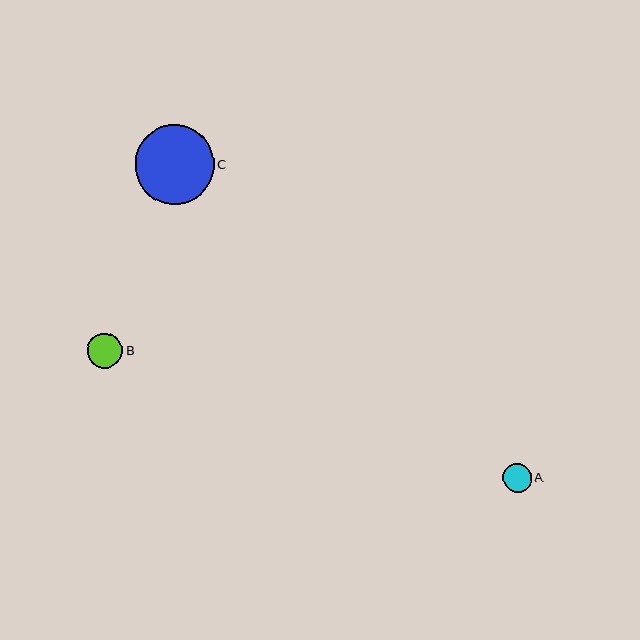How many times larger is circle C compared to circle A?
Circle C is approximately 2.7 times the size of circle A.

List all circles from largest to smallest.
From largest to smallest: C, B, A.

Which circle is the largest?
Circle C is the largest with a size of approximately 79 pixels.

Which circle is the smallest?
Circle A is the smallest with a size of approximately 29 pixels.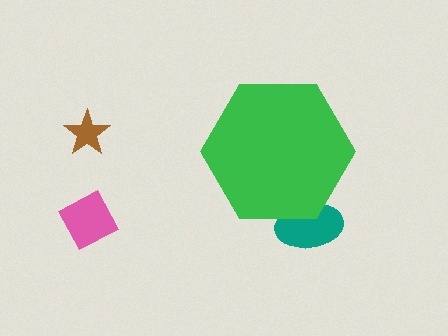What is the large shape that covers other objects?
A green hexagon.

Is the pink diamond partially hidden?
No, the pink diamond is fully visible.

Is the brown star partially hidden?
No, the brown star is fully visible.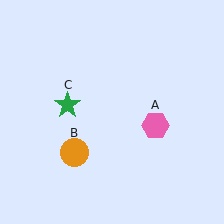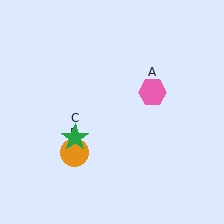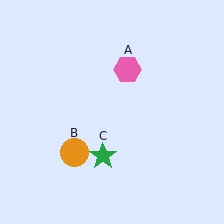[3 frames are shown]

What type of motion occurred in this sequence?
The pink hexagon (object A), green star (object C) rotated counterclockwise around the center of the scene.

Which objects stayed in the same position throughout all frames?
Orange circle (object B) remained stationary.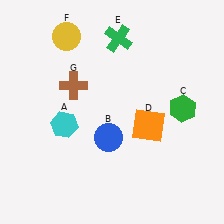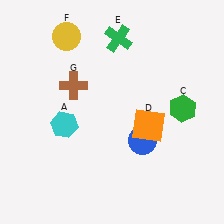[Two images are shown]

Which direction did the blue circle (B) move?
The blue circle (B) moved right.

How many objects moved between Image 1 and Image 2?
1 object moved between the two images.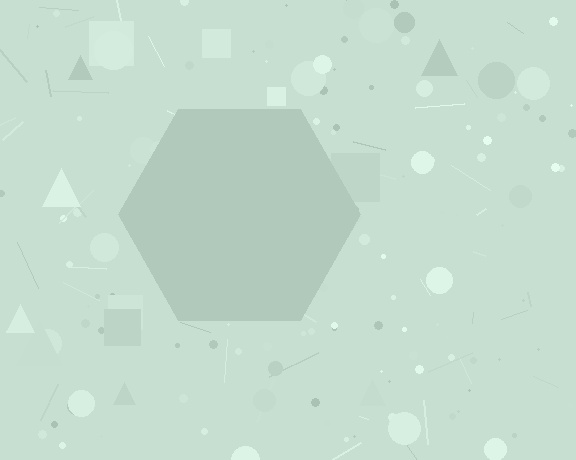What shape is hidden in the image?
A hexagon is hidden in the image.